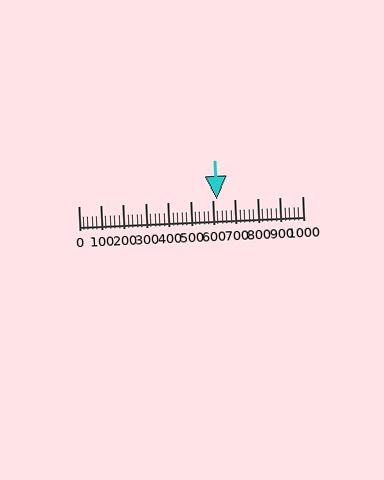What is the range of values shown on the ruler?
The ruler shows values from 0 to 1000.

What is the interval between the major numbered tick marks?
The major tick marks are spaced 100 units apart.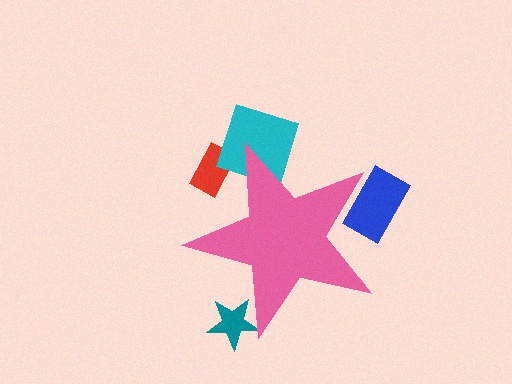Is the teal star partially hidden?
Yes, the teal star is partially hidden behind the pink star.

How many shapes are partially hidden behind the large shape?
4 shapes are partially hidden.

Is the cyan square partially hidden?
Yes, the cyan square is partially hidden behind the pink star.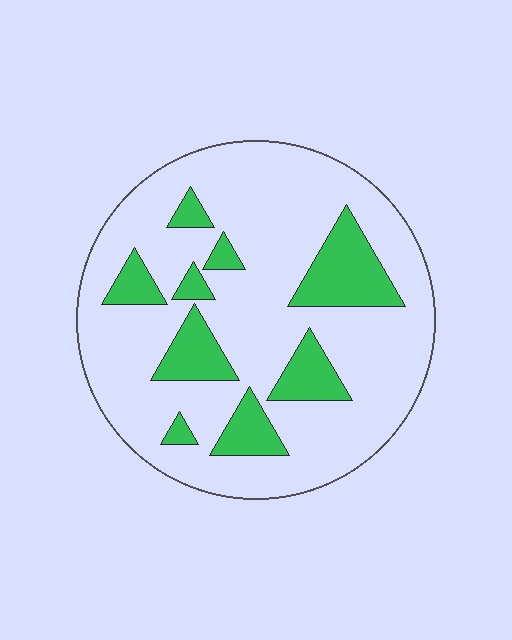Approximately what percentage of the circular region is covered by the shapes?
Approximately 20%.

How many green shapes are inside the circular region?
9.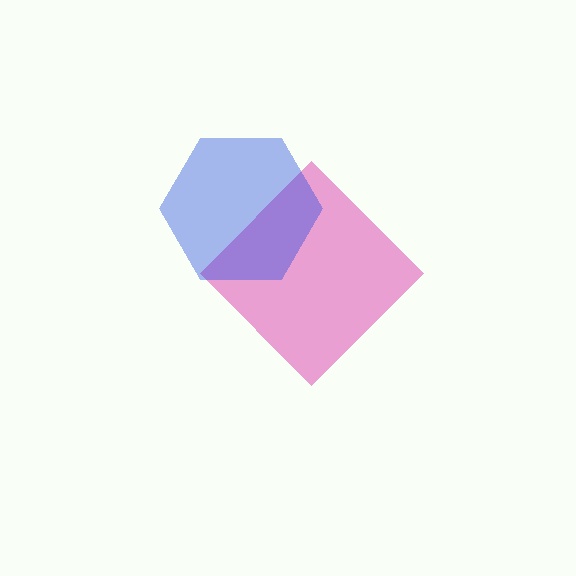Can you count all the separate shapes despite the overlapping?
Yes, there are 2 separate shapes.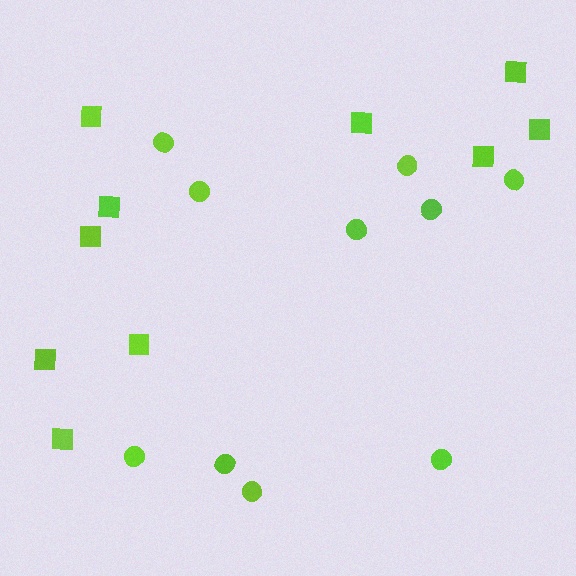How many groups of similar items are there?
There are 2 groups: one group of circles (10) and one group of squares (10).